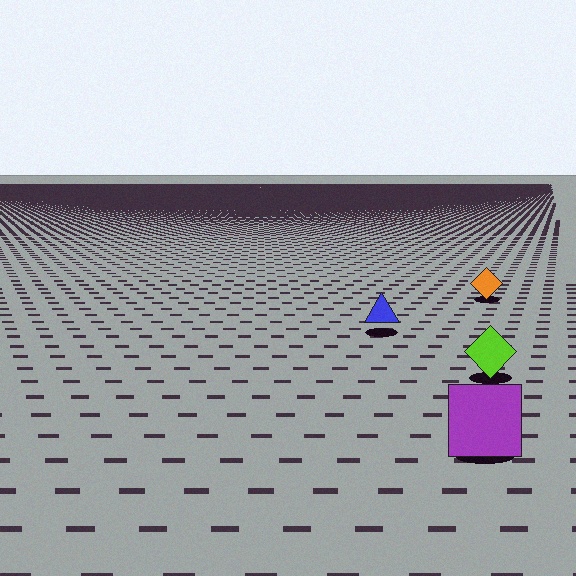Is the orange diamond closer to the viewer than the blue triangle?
No. The blue triangle is closer — you can tell from the texture gradient: the ground texture is coarser near it.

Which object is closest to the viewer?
The purple square is closest. The texture marks near it are larger and more spread out.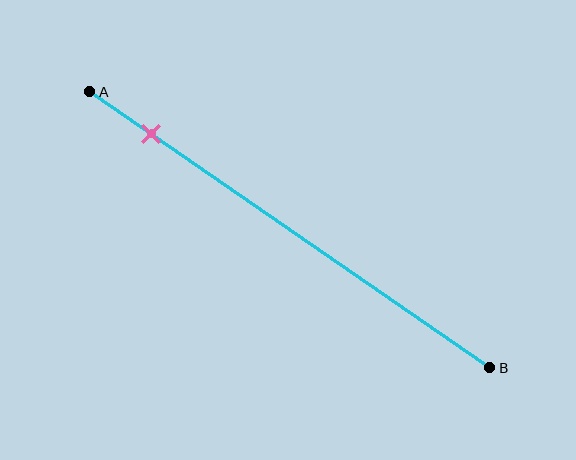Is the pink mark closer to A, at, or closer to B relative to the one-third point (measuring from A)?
The pink mark is closer to point A than the one-third point of segment AB.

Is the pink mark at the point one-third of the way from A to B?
No, the mark is at about 15% from A, not at the 33% one-third point.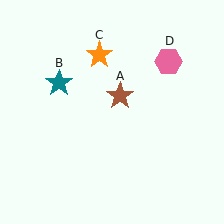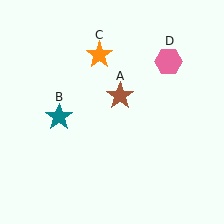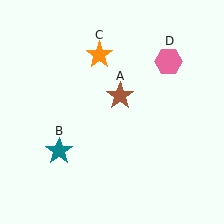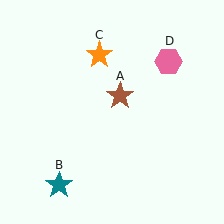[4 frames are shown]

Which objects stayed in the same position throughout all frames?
Brown star (object A) and orange star (object C) and pink hexagon (object D) remained stationary.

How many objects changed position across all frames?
1 object changed position: teal star (object B).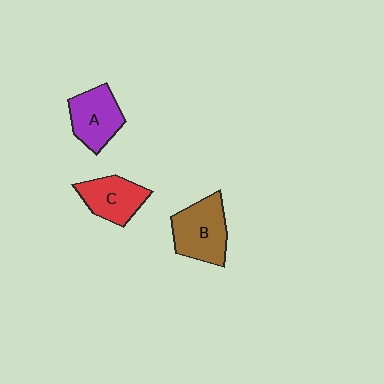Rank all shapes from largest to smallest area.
From largest to smallest: B (brown), A (purple), C (red).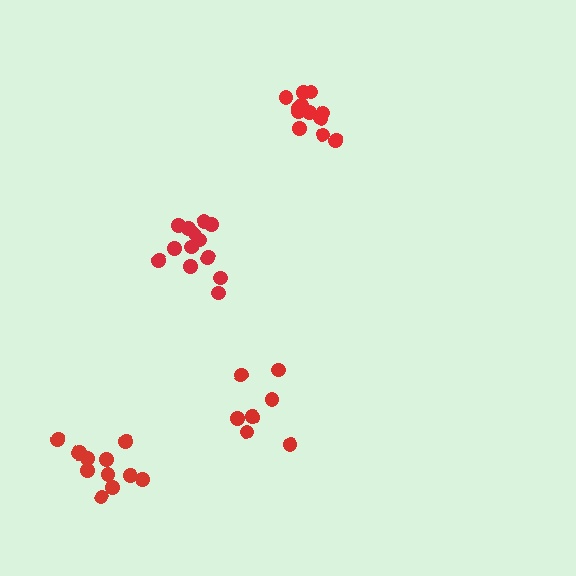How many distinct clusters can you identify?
There are 4 distinct clusters.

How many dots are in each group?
Group 1: 7 dots, Group 2: 13 dots, Group 3: 12 dots, Group 4: 12 dots (44 total).